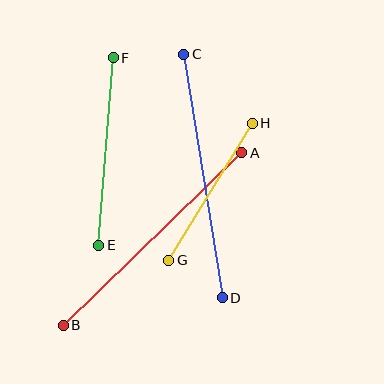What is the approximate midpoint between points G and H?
The midpoint is at approximately (211, 192) pixels.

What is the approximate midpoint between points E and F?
The midpoint is at approximately (106, 151) pixels.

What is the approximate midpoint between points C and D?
The midpoint is at approximately (203, 176) pixels.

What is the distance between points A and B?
The distance is approximately 248 pixels.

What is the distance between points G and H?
The distance is approximately 160 pixels.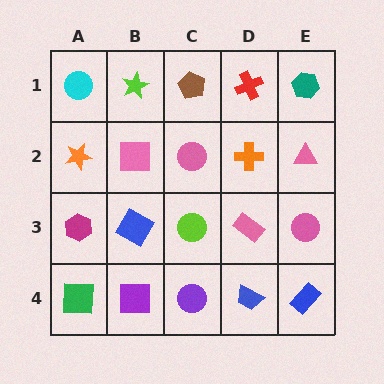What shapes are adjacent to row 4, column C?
A lime circle (row 3, column C), a purple square (row 4, column B), a blue trapezoid (row 4, column D).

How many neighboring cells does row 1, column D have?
3.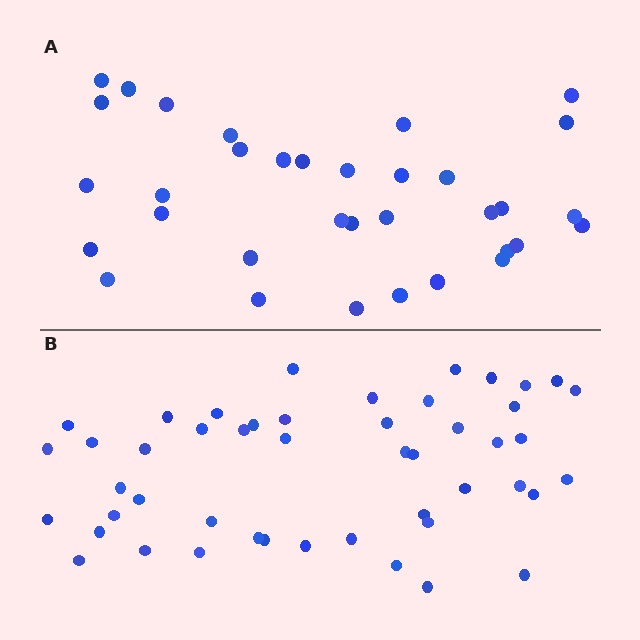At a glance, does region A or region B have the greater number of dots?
Region B (the bottom region) has more dots.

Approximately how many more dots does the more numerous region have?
Region B has approximately 15 more dots than region A.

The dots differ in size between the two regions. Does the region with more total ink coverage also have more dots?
No. Region A has more total ink coverage because its dots are larger, but region B actually contains more individual dots. Total area can be misleading — the number of items is what matters here.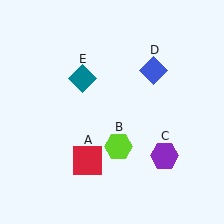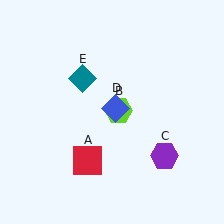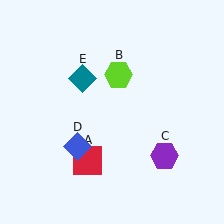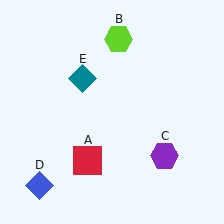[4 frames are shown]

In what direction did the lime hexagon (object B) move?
The lime hexagon (object B) moved up.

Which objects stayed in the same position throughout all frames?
Red square (object A) and purple hexagon (object C) and teal diamond (object E) remained stationary.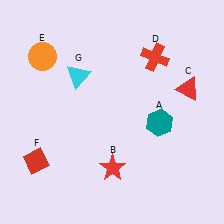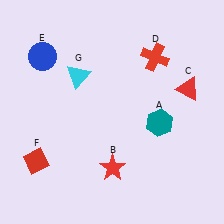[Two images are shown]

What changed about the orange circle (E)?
In Image 1, E is orange. In Image 2, it changed to blue.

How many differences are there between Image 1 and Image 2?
There is 1 difference between the two images.